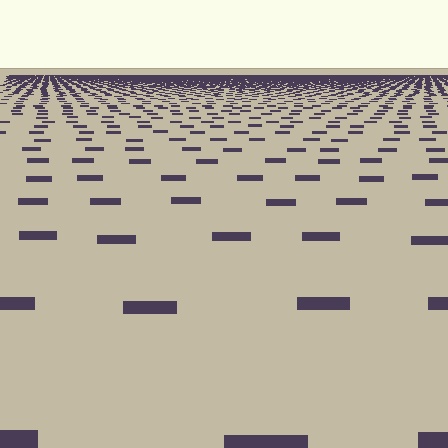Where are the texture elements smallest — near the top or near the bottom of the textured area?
Near the top.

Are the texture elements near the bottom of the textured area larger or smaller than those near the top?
Larger. Near the bottom, elements are closer to the viewer and appear at a bigger on-screen size.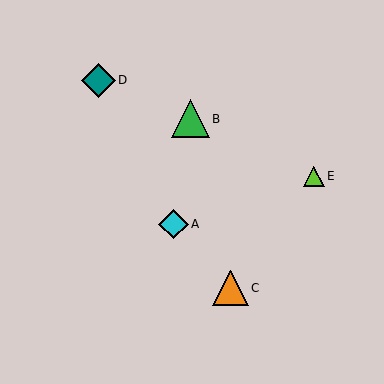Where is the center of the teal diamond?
The center of the teal diamond is at (98, 80).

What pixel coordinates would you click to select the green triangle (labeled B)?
Click at (191, 119) to select the green triangle B.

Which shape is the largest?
The green triangle (labeled B) is the largest.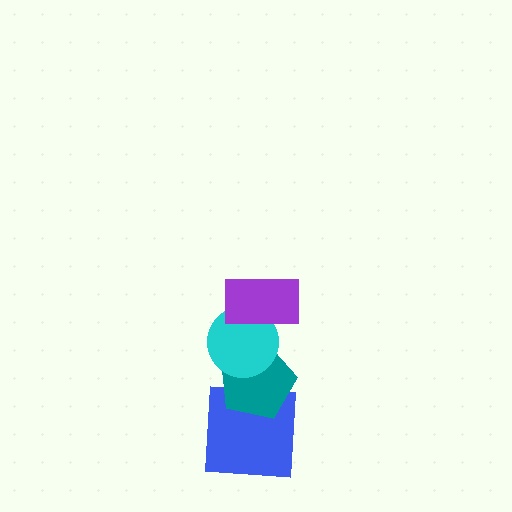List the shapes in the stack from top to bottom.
From top to bottom: the purple rectangle, the cyan circle, the teal pentagon, the blue square.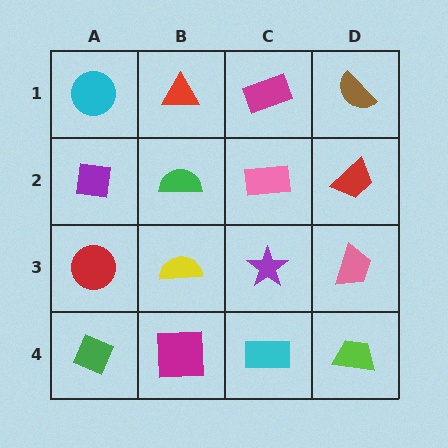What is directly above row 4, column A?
A red circle.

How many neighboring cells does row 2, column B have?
4.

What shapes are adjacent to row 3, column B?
A green semicircle (row 2, column B), a magenta square (row 4, column B), a red circle (row 3, column A), a purple star (row 3, column C).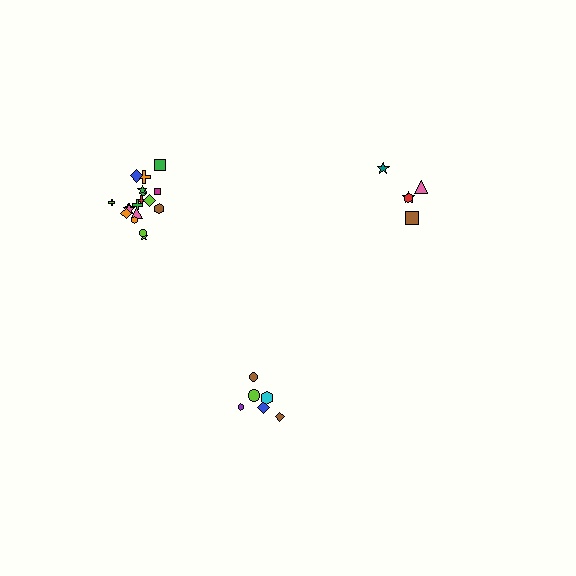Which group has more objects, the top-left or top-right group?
The top-left group.